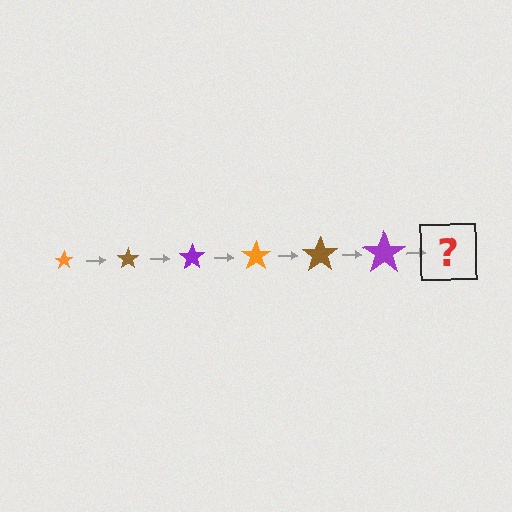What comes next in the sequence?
The next element should be an orange star, larger than the previous one.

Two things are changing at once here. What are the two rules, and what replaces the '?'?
The two rules are that the star grows larger each step and the color cycles through orange, brown, and purple. The '?' should be an orange star, larger than the previous one.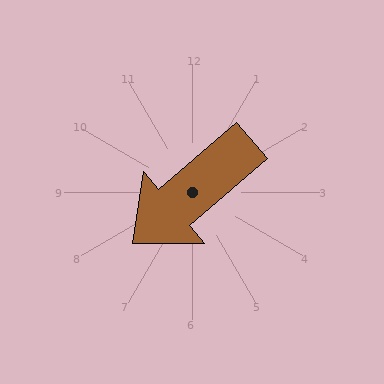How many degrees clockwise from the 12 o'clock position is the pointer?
Approximately 229 degrees.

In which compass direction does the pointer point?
Southwest.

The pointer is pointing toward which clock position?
Roughly 8 o'clock.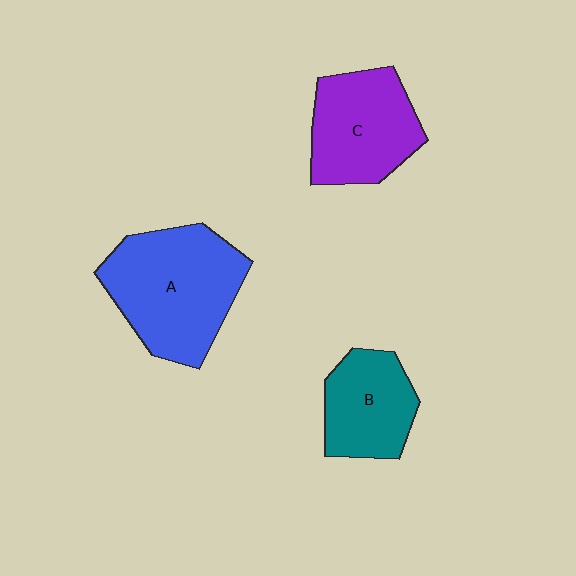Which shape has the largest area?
Shape A (blue).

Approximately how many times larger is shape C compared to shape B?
Approximately 1.3 times.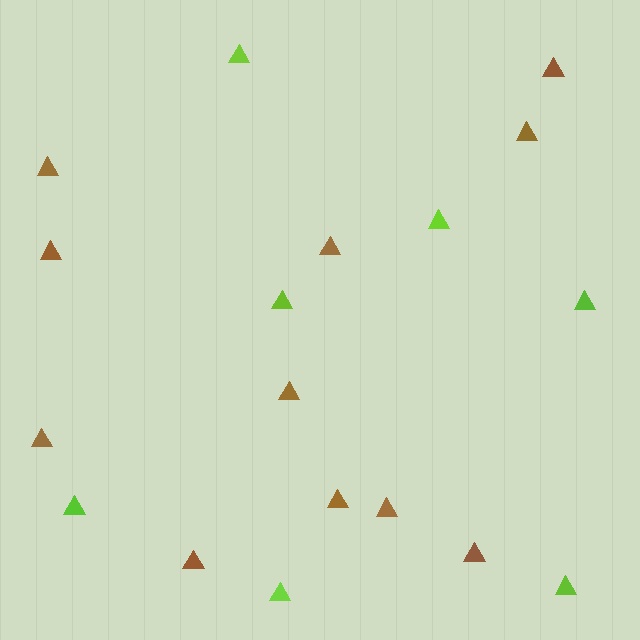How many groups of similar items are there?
There are 2 groups: one group of lime triangles (7) and one group of brown triangles (11).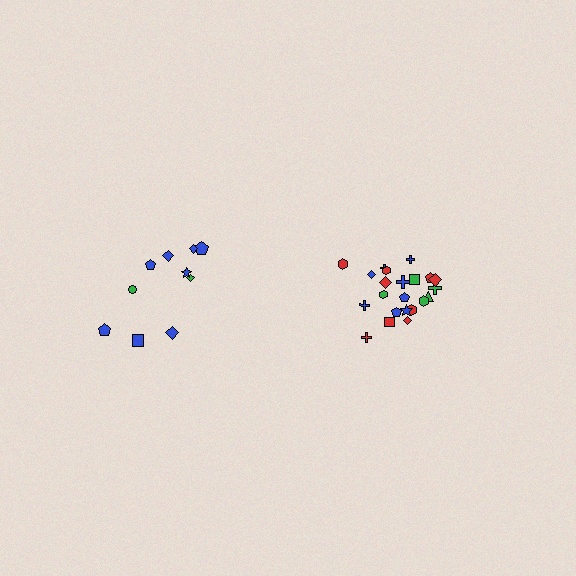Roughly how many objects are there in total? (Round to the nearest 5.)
Roughly 30 objects in total.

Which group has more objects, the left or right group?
The right group.